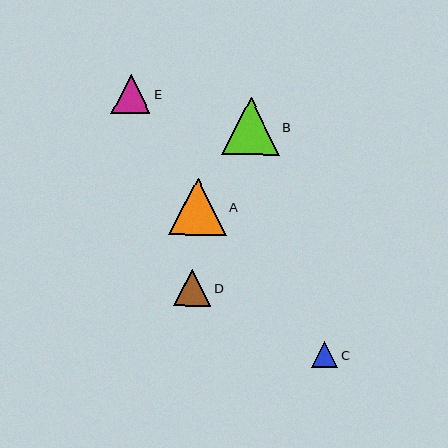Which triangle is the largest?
Triangle B is the largest with a size of approximately 57 pixels.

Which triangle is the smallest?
Triangle C is the smallest with a size of approximately 26 pixels.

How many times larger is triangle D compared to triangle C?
Triangle D is approximately 1.4 times the size of triangle C.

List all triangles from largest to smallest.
From largest to smallest: B, A, E, D, C.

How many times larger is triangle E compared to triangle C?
Triangle E is approximately 1.5 times the size of triangle C.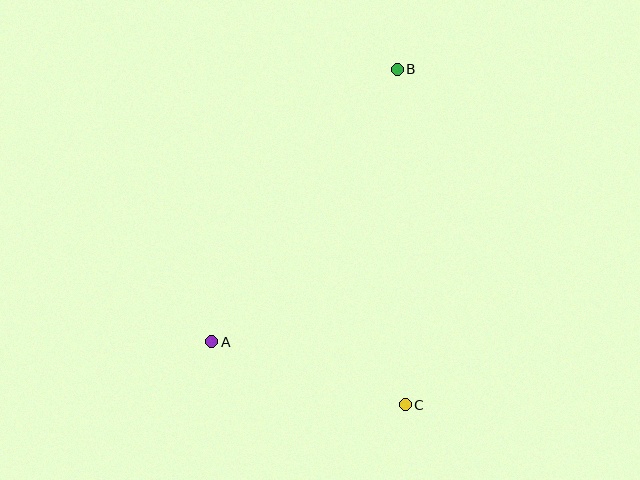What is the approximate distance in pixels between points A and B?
The distance between A and B is approximately 329 pixels.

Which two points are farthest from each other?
Points B and C are farthest from each other.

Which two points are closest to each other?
Points A and C are closest to each other.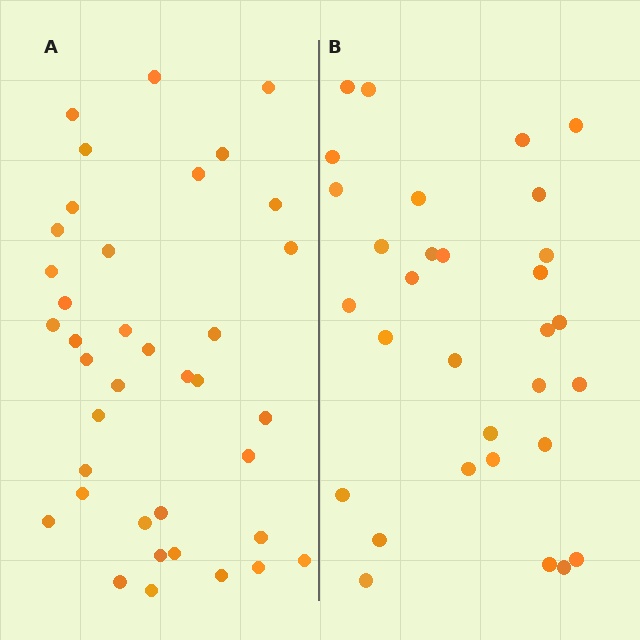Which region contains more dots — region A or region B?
Region A (the left region) has more dots.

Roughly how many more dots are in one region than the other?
Region A has roughly 8 or so more dots than region B.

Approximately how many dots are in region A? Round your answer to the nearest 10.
About 40 dots. (The exact count is 38, which rounds to 40.)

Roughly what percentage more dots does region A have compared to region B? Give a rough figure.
About 25% more.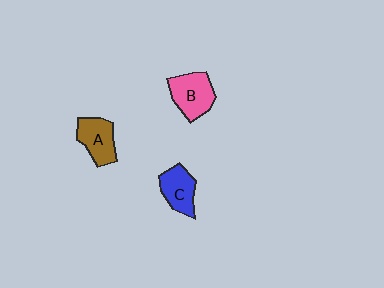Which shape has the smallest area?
Shape C (blue).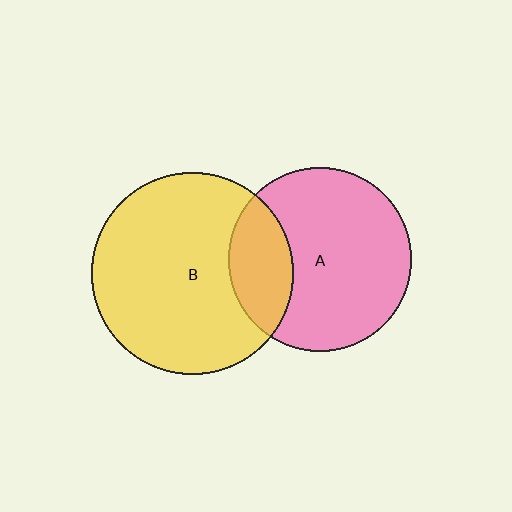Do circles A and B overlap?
Yes.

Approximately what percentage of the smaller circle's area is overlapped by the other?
Approximately 25%.